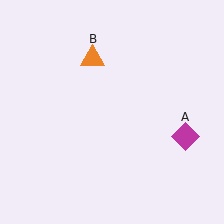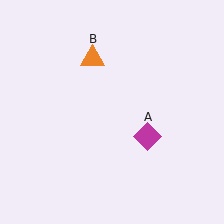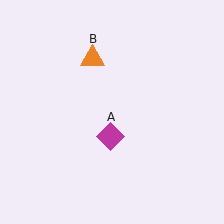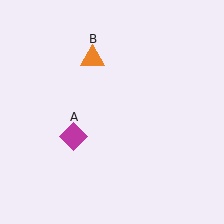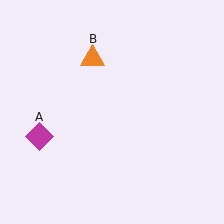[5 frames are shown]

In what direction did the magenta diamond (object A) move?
The magenta diamond (object A) moved left.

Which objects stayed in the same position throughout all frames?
Orange triangle (object B) remained stationary.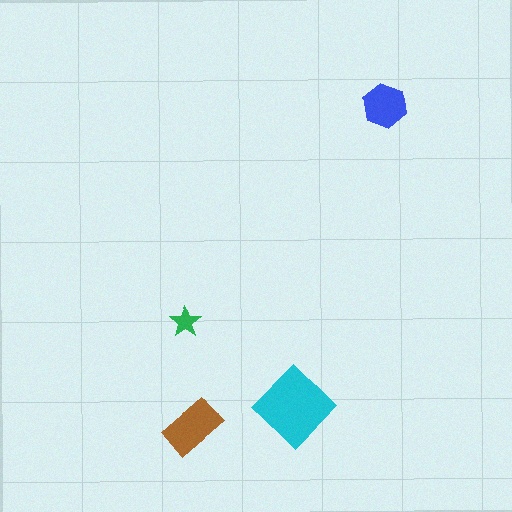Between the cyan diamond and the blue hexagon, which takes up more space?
The cyan diamond.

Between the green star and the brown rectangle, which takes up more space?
The brown rectangle.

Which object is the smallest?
The green star.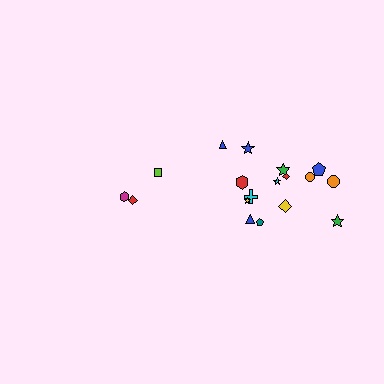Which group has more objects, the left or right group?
The right group.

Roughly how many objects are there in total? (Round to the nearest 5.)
Roughly 20 objects in total.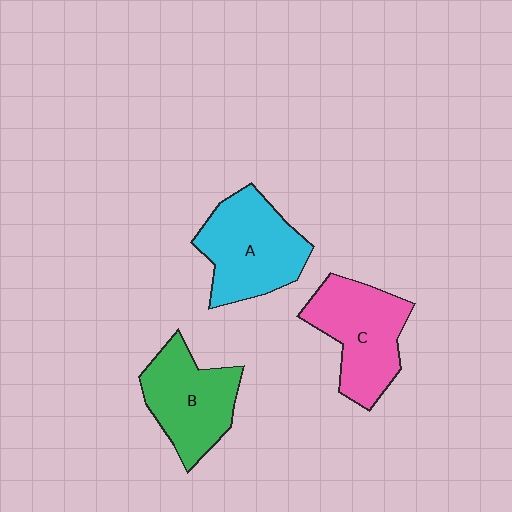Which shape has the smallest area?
Shape B (green).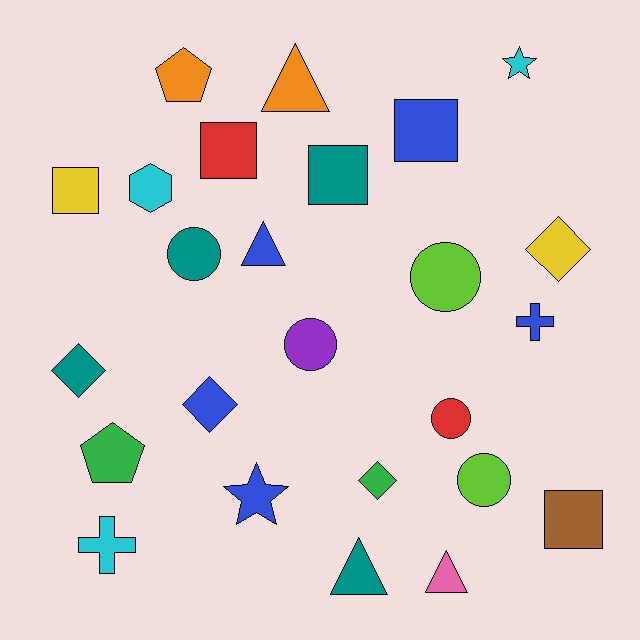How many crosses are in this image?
There are 2 crosses.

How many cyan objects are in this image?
There are 3 cyan objects.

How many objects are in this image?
There are 25 objects.